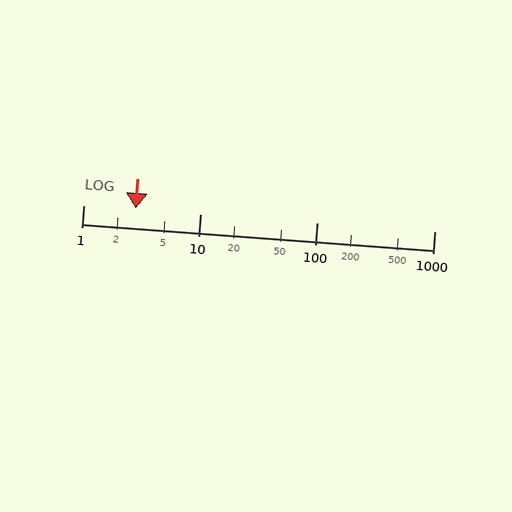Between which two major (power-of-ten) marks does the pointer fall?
The pointer is between 1 and 10.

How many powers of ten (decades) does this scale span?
The scale spans 3 decades, from 1 to 1000.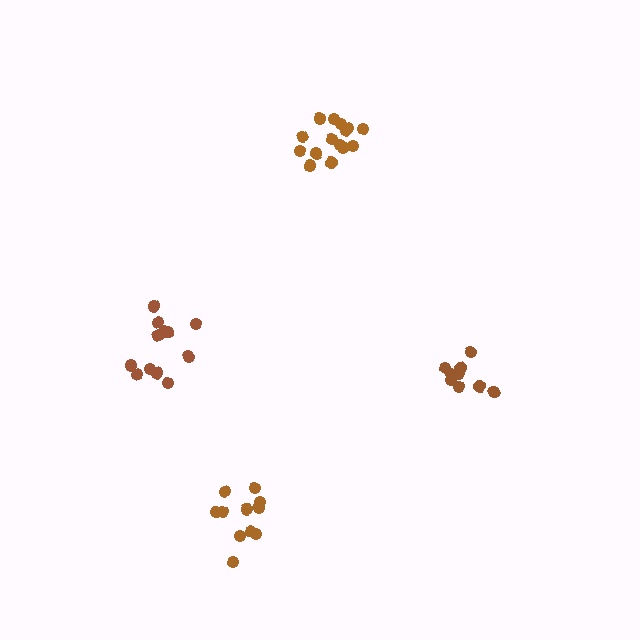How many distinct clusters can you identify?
There are 4 distinct clusters.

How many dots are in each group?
Group 1: 12 dots, Group 2: 11 dots, Group 3: 9 dots, Group 4: 15 dots (47 total).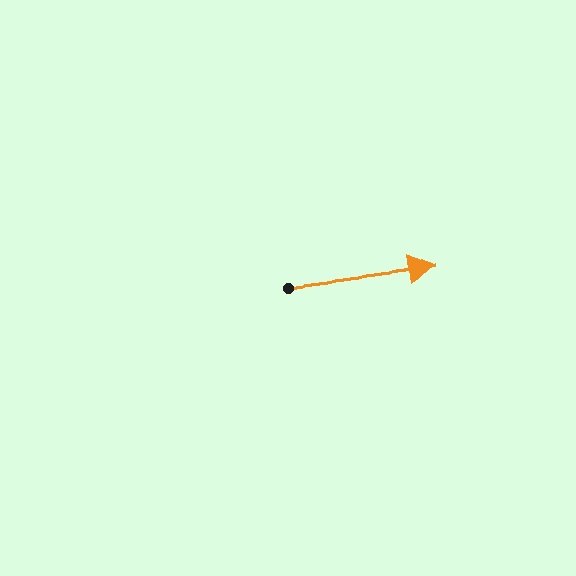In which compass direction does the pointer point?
East.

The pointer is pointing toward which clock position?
Roughly 3 o'clock.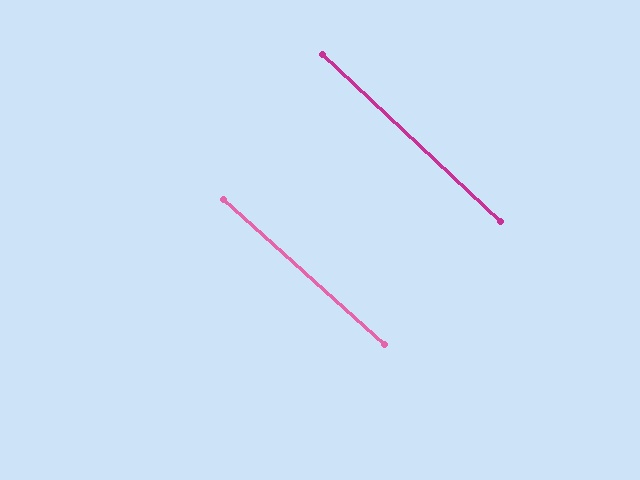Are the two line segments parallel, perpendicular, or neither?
Parallel — their directions differ by only 1.5°.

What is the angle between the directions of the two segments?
Approximately 2 degrees.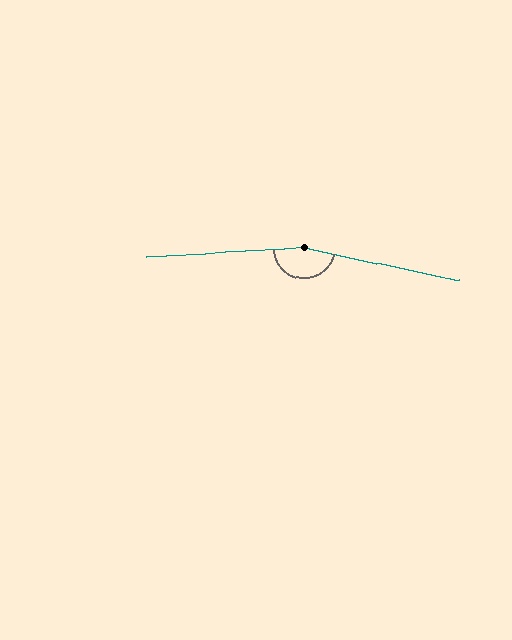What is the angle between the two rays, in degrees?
Approximately 164 degrees.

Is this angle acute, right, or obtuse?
It is obtuse.